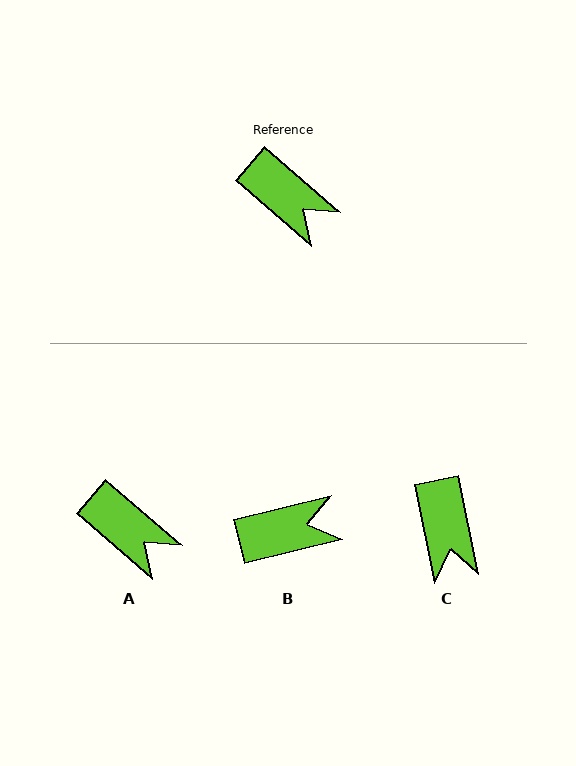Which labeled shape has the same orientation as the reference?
A.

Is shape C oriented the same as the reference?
No, it is off by about 38 degrees.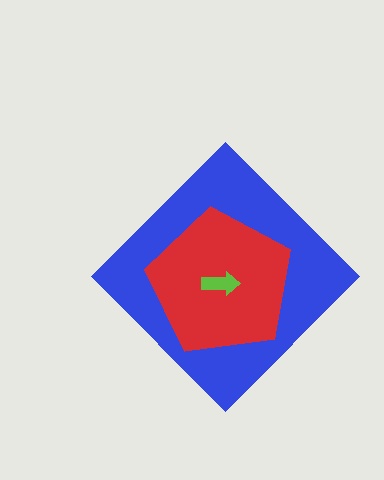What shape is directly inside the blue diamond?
The red pentagon.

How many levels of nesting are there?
3.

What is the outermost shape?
The blue diamond.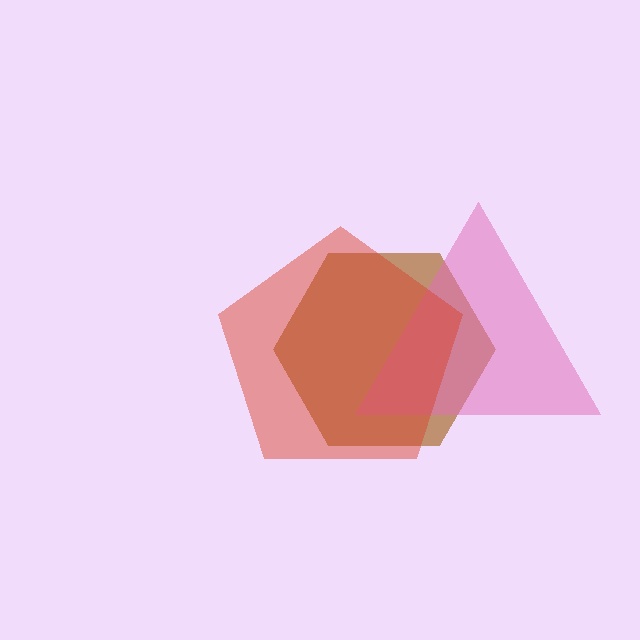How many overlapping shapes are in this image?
There are 3 overlapping shapes in the image.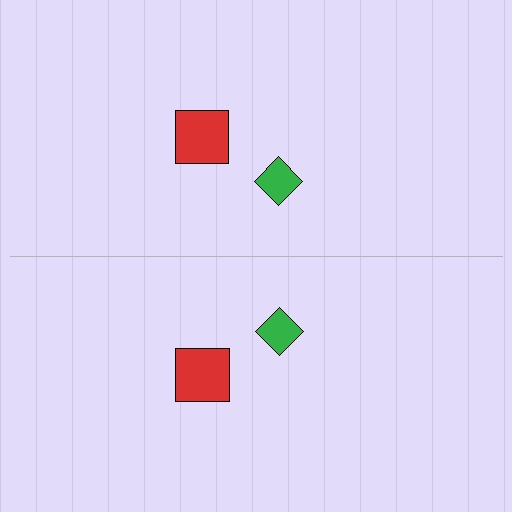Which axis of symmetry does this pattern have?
The pattern has a horizontal axis of symmetry running through the center of the image.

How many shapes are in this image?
There are 4 shapes in this image.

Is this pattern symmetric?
Yes, this pattern has bilateral (reflection) symmetry.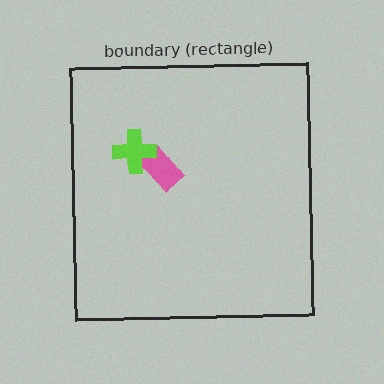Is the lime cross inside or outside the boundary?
Inside.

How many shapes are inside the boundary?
2 inside, 0 outside.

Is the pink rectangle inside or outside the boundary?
Inside.